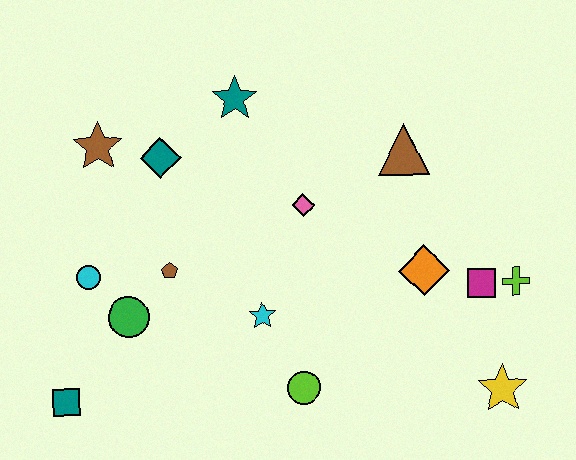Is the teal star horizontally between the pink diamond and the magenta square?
No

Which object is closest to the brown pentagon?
The green circle is closest to the brown pentagon.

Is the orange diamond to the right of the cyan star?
Yes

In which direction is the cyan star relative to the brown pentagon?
The cyan star is to the right of the brown pentagon.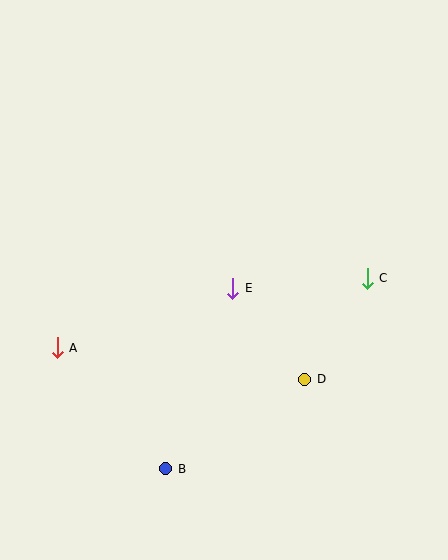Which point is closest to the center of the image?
Point E at (233, 288) is closest to the center.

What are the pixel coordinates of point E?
Point E is at (233, 288).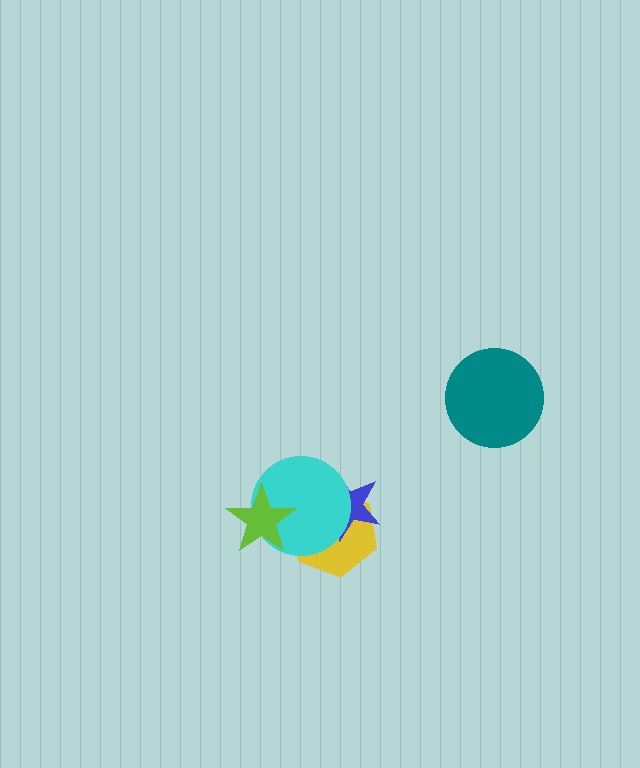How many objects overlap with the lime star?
2 objects overlap with the lime star.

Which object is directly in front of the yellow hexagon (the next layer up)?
The blue star is directly in front of the yellow hexagon.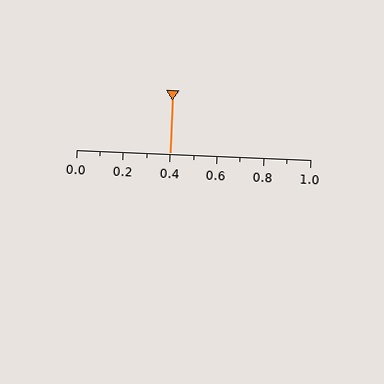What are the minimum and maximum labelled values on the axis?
The axis runs from 0.0 to 1.0.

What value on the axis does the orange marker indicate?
The marker indicates approximately 0.4.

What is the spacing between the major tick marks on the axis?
The major ticks are spaced 0.2 apart.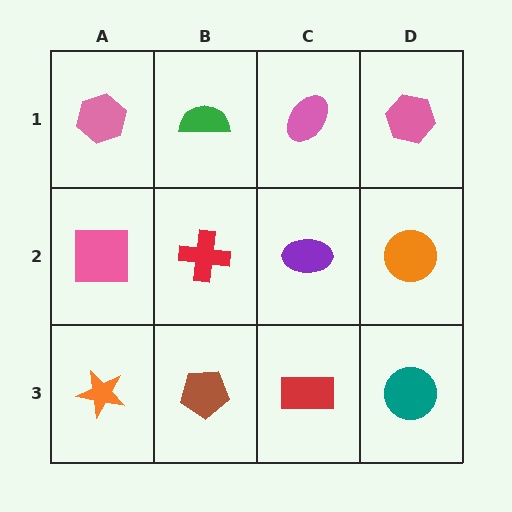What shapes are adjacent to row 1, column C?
A purple ellipse (row 2, column C), a green semicircle (row 1, column B), a pink hexagon (row 1, column D).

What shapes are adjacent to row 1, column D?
An orange circle (row 2, column D), a pink ellipse (row 1, column C).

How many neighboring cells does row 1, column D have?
2.